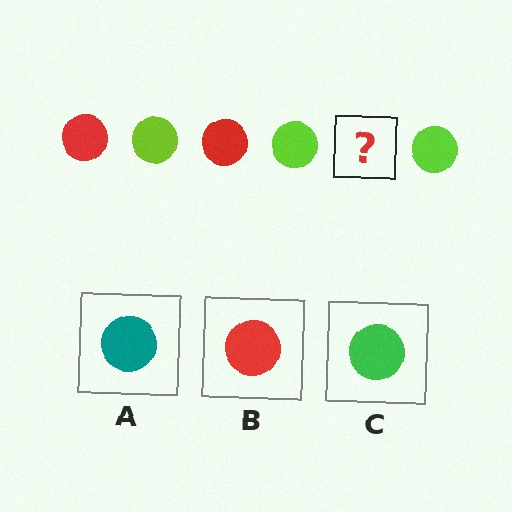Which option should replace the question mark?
Option B.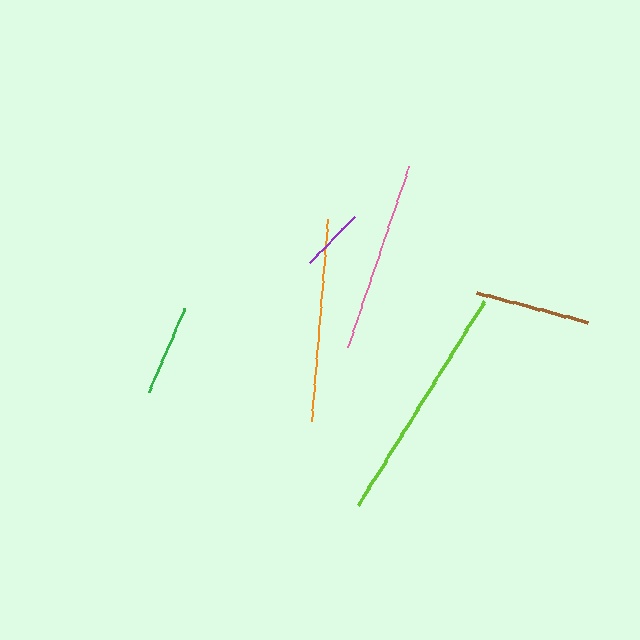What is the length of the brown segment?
The brown segment is approximately 115 pixels long.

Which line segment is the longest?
The lime line is the longest at approximately 240 pixels.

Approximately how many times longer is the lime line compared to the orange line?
The lime line is approximately 1.2 times the length of the orange line.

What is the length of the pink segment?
The pink segment is approximately 191 pixels long.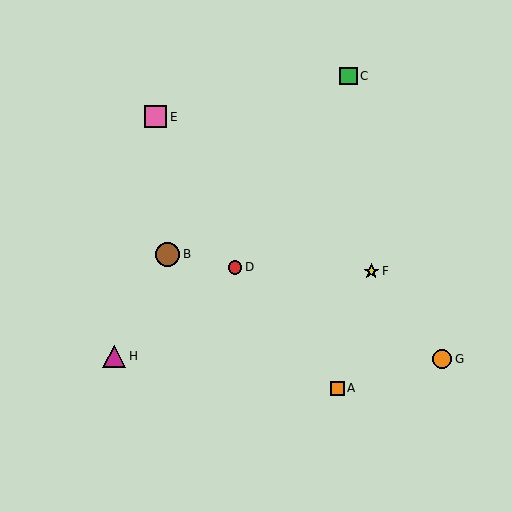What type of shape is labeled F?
Shape F is a yellow star.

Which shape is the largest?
The brown circle (labeled B) is the largest.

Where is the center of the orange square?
The center of the orange square is at (337, 388).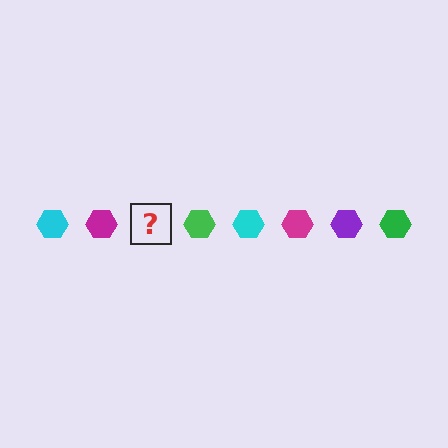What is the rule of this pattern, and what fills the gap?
The rule is that the pattern cycles through cyan, magenta, purple, green hexagons. The gap should be filled with a purple hexagon.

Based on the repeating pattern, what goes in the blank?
The blank should be a purple hexagon.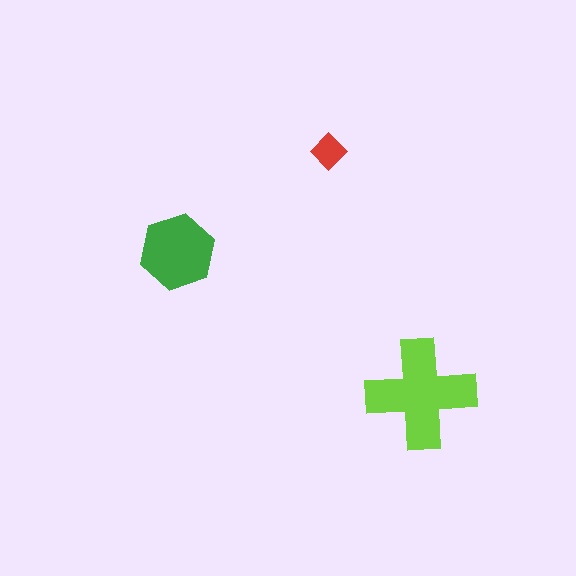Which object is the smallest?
The red diamond.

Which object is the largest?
The lime cross.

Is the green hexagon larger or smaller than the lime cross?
Smaller.